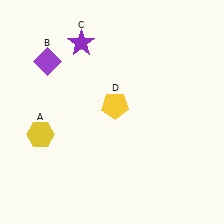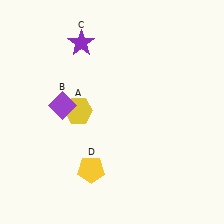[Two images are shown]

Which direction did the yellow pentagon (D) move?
The yellow pentagon (D) moved down.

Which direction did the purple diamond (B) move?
The purple diamond (B) moved down.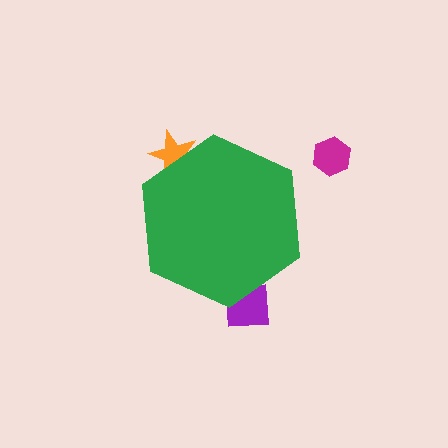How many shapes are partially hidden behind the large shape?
2 shapes are partially hidden.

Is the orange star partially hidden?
Yes, the orange star is partially hidden behind the green hexagon.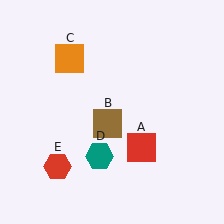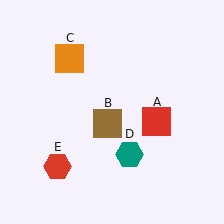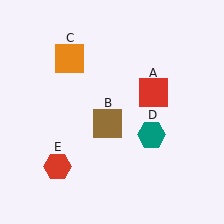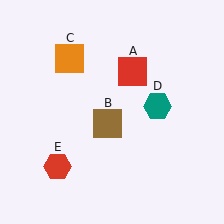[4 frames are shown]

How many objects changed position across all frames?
2 objects changed position: red square (object A), teal hexagon (object D).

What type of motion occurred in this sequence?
The red square (object A), teal hexagon (object D) rotated counterclockwise around the center of the scene.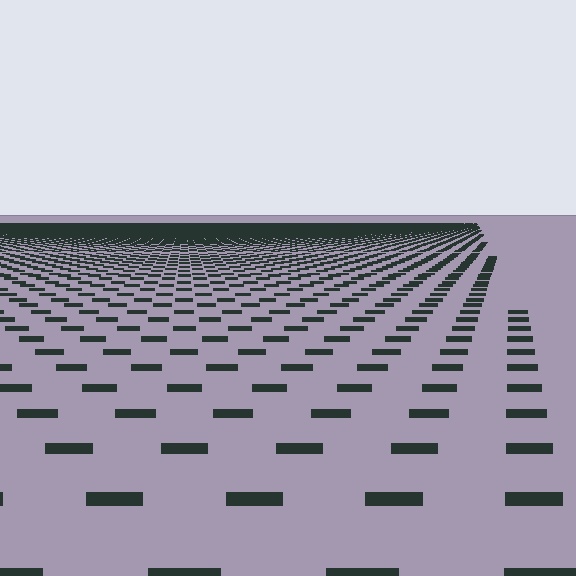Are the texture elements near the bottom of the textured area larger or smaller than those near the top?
Larger. Near the bottom, elements are closer to the viewer and appear at a bigger on-screen size.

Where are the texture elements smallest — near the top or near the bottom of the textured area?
Near the top.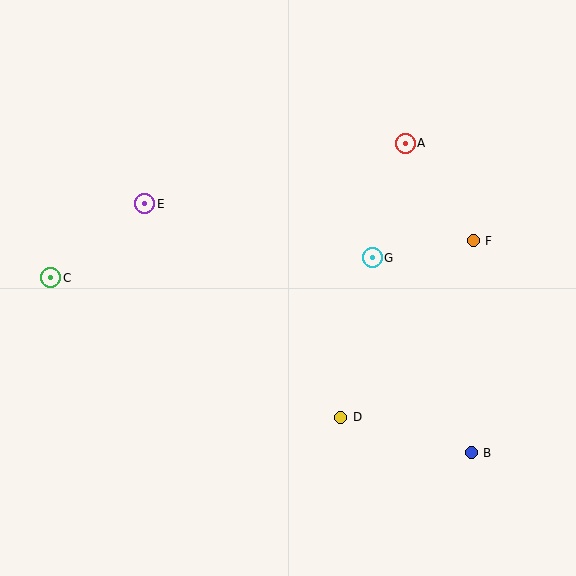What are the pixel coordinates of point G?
Point G is at (372, 258).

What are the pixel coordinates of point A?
Point A is at (405, 143).